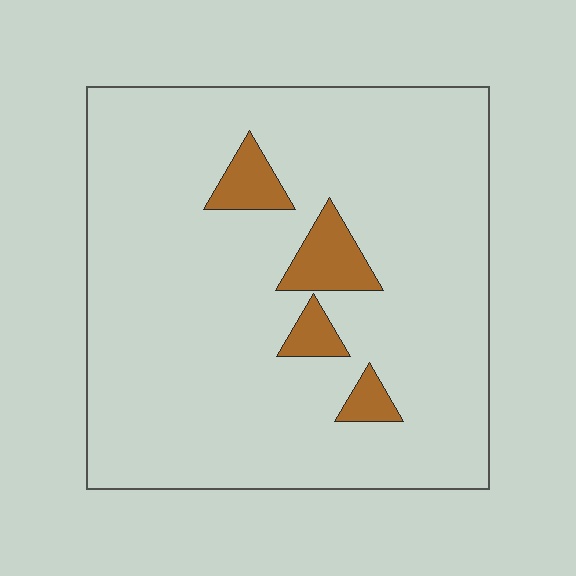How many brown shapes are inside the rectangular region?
4.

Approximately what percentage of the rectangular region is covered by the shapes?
Approximately 10%.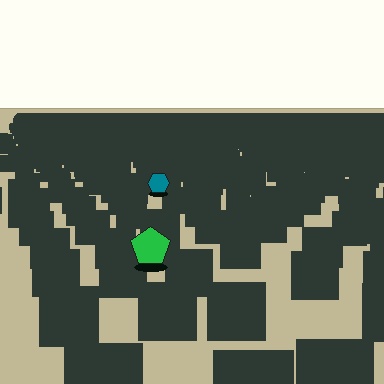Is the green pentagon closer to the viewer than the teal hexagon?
Yes. The green pentagon is closer — you can tell from the texture gradient: the ground texture is coarser near it.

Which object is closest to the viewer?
The green pentagon is closest. The texture marks near it are larger and more spread out.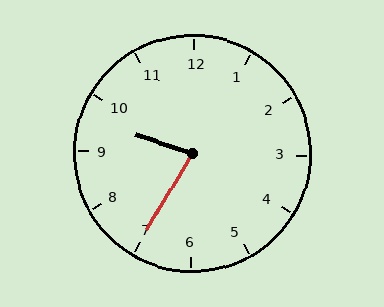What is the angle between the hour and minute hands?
Approximately 78 degrees.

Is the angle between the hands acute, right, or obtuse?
It is acute.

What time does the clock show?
9:35.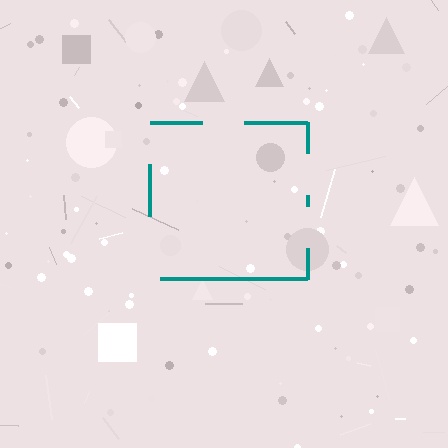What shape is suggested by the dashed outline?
The dashed outline suggests a square.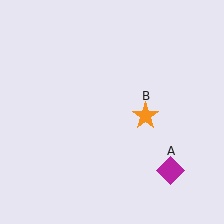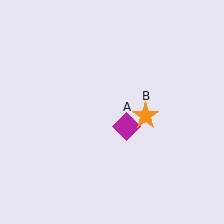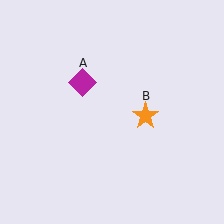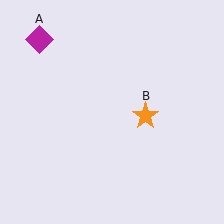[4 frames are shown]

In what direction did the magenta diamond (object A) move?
The magenta diamond (object A) moved up and to the left.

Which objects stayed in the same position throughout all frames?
Orange star (object B) remained stationary.